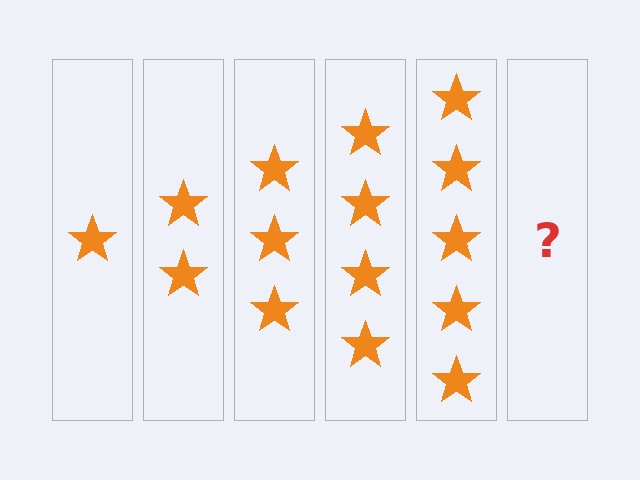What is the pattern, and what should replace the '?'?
The pattern is that each step adds one more star. The '?' should be 6 stars.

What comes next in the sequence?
The next element should be 6 stars.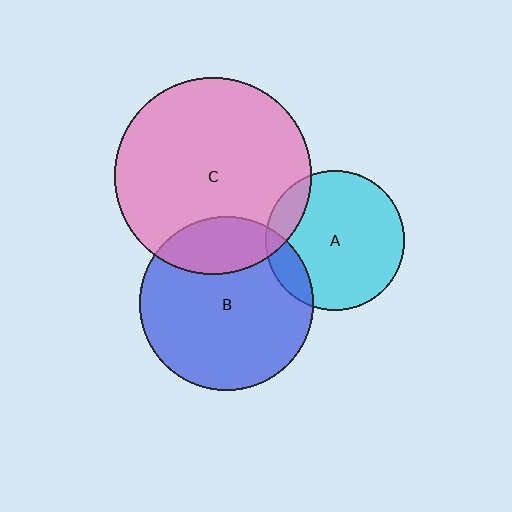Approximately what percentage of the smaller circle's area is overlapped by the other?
Approximately 20%.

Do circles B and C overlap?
Yes.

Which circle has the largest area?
Circle C (pink).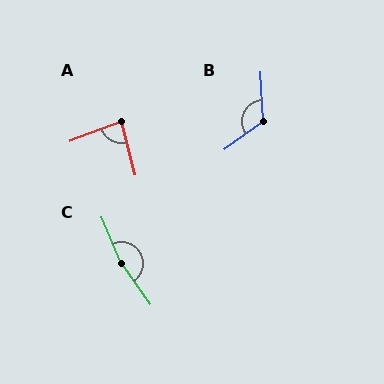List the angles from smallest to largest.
A (83°), B (124°), C (167°).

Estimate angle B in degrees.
Approximately 124 degrees.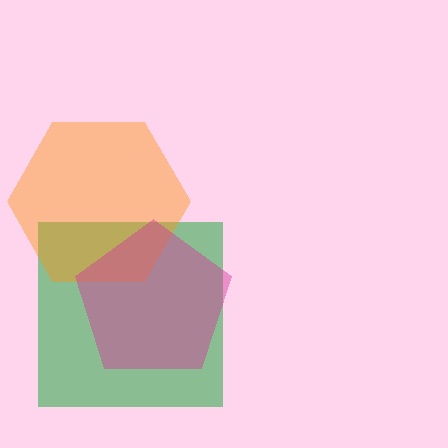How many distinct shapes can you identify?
There are 3 distinct shapes: a green square, an orange hexagon, a magenta pentagon.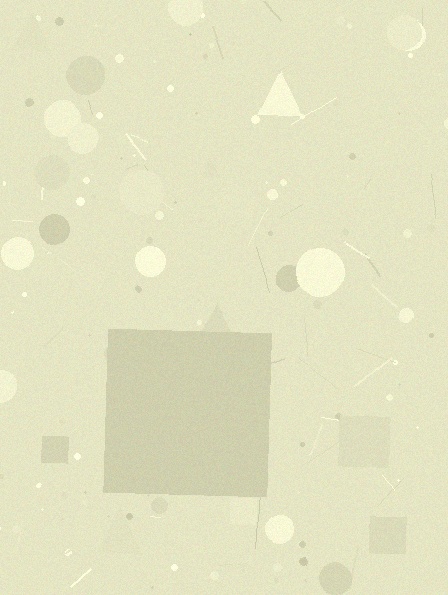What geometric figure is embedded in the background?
A square is embedded in the background.